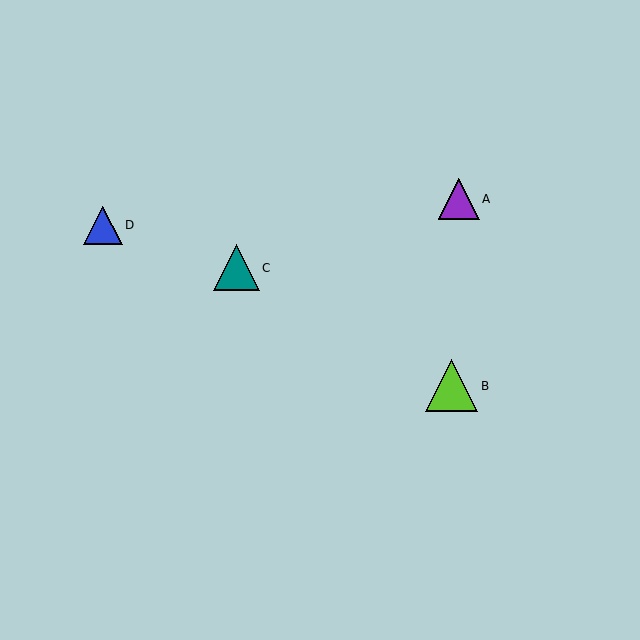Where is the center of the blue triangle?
The center of the blue triangle is at (103, 225).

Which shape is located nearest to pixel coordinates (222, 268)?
The teal triangle (labeled C) at (236, 268) is nearest to that location.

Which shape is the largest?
The lime triangle (labeled B) is the largest.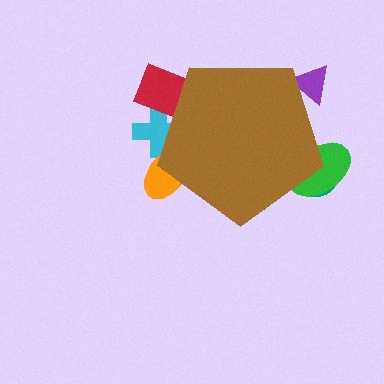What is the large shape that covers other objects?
A brown pentagon.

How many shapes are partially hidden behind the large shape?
6 shapes are partially hidden.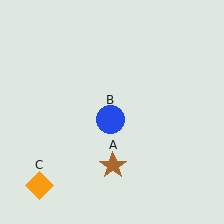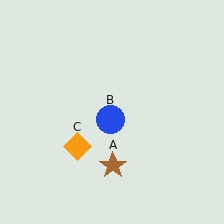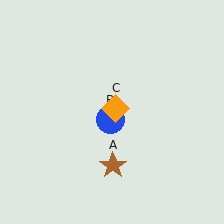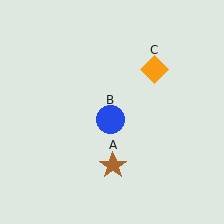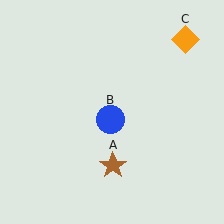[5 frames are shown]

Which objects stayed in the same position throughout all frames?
Brown star (object A) and blue circle (object B) remained stationary.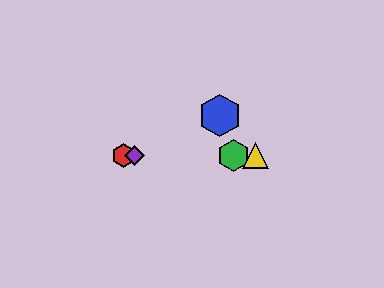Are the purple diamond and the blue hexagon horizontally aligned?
No, the purple diamond is at y≈155 and the blue hexagon is at y≈116.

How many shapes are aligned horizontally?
4 shapes (the red hexagon, the green hexagon, the yellow triangle, the purple diamond) are aligned horizontally.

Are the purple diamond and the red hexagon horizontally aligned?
Yes, both are at y≈155.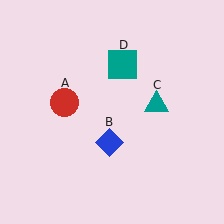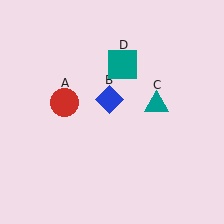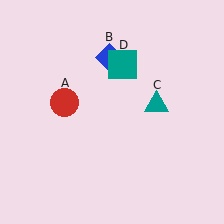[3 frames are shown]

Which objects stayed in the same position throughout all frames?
Red circle (object A) and teal triangle (object C) and teal square (object D) remained stationary.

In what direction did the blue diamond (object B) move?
The blue diamond (object B) moved up.